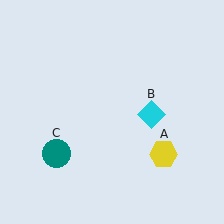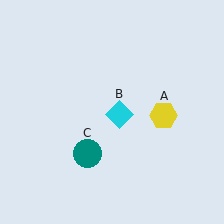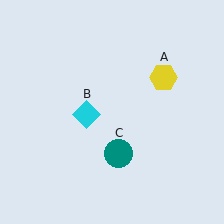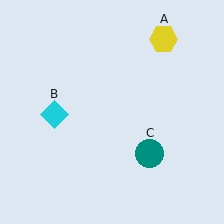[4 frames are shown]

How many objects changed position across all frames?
3 objects changed position: yellow hexagon (object A), cyan diamond (object B), teal circle (object C).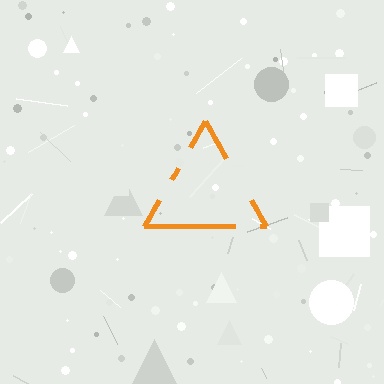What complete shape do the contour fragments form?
The contour fragments form a triangle.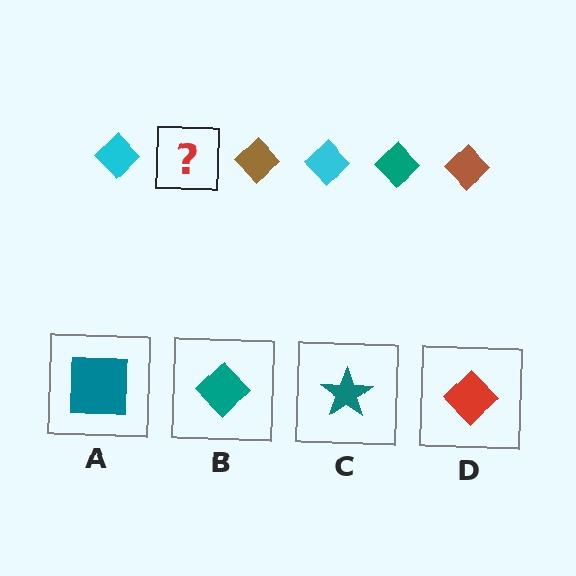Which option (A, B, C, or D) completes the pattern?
B.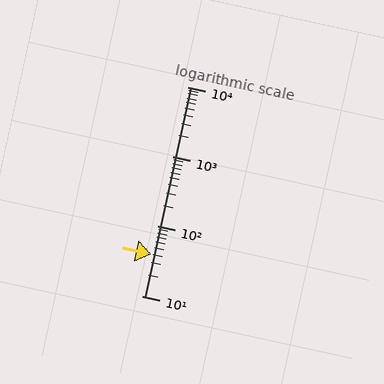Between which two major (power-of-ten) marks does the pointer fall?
The pointer is between 10 and 100.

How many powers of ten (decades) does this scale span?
The scale spans 3 decades, from 10 to 10000.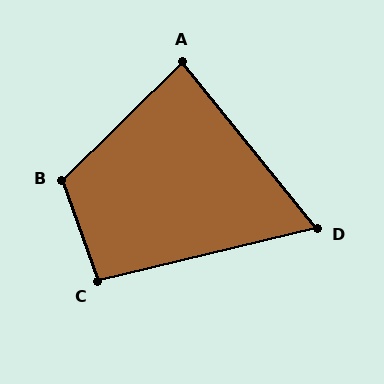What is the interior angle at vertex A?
Approximately 84 degrees (acute).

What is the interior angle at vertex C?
Approximately 96 degrees (obtuse).